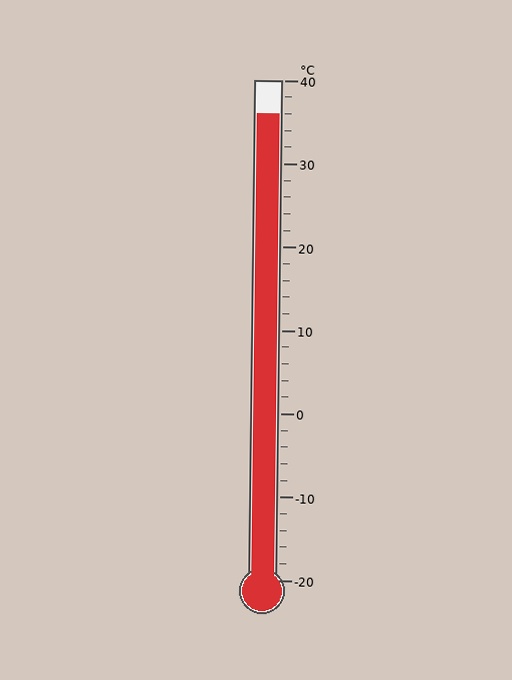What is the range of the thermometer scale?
The thermometer scale ranges from -20°C to 40°C.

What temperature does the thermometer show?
The thermometer shows approximately 36°C.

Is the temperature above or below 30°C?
The temperature is above 30°C.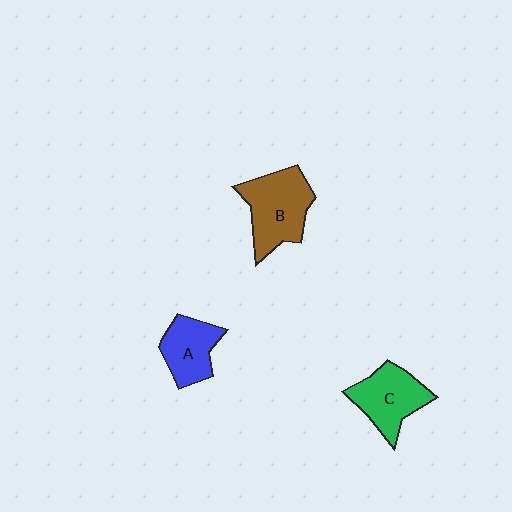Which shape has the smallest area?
Shape A (blue).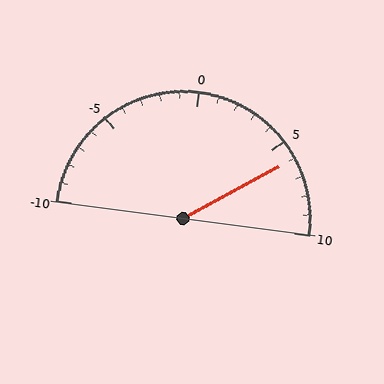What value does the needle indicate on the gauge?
The needle indicates approximately 6.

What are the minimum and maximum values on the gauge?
The gauge ranges from -10 to 10.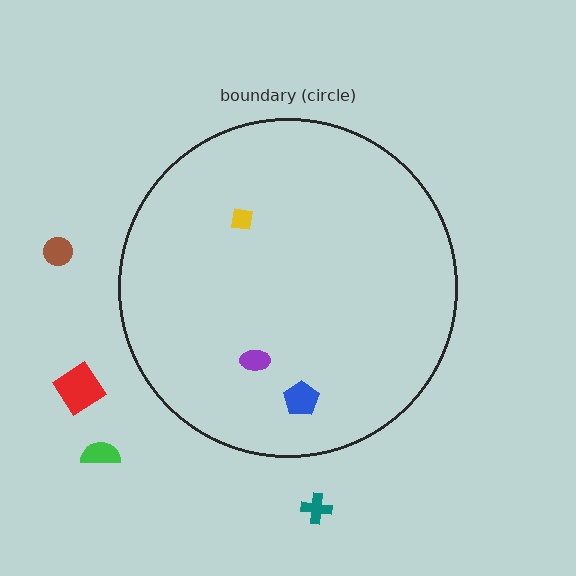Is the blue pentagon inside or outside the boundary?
Inside.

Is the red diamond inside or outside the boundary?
Outside.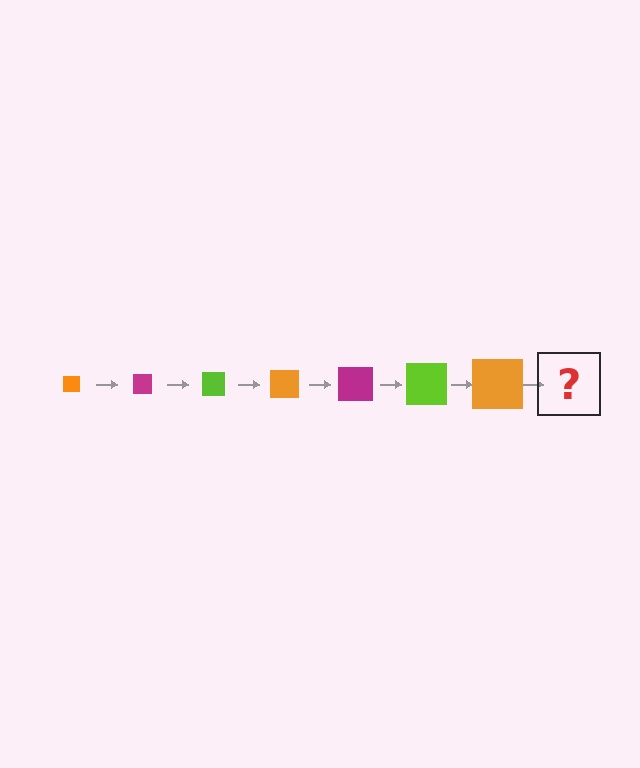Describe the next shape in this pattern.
It should be a magenta square, larger than the previous one.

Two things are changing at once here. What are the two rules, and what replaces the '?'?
The two rules are that the square grows larger each step and the color cycles through orange, magenta, and lime. The '?' should be a magenta square, larger than the previous one.